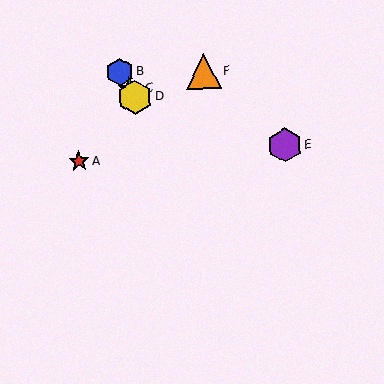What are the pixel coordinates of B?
Object B is at (120, 72).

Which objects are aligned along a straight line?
Objects B, C, D are aligned along a straight line.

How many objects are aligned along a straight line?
3 objects (B, C, D) are aligned along a straight line.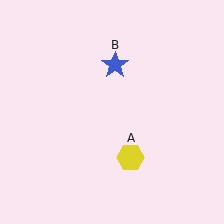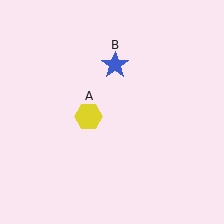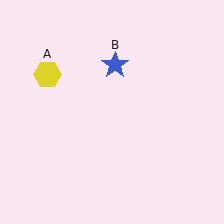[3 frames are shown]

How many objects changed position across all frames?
1 object changed position: yellow hexagon (object A).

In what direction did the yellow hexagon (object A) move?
The yellow hexagon (object A) moved up and to the left.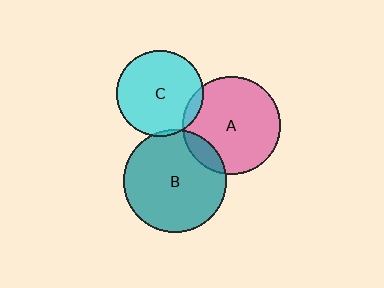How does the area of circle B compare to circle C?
Approximately 1.4 times.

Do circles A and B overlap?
Yes.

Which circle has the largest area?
Circle B (teal).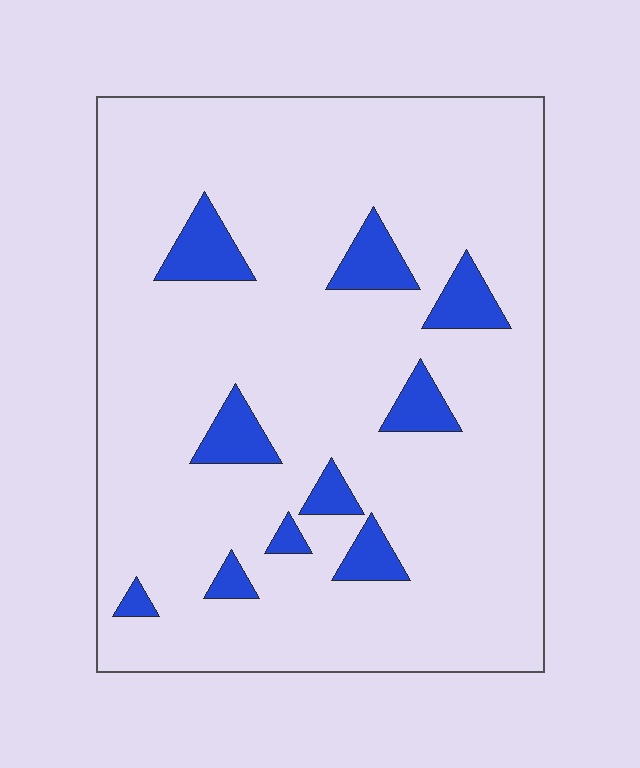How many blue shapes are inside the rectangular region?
10.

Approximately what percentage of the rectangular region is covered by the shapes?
Approximately 10%.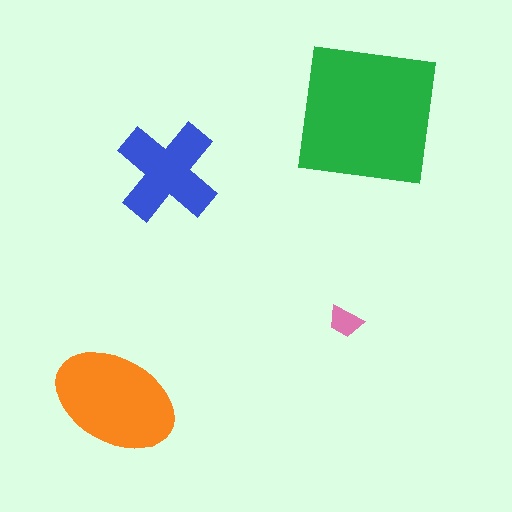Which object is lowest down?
The orange ellipse is bottommost.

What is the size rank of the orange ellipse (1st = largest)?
2nd.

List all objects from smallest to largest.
The pink trapezoid, the blue cross, the orange ellipse, the green square.